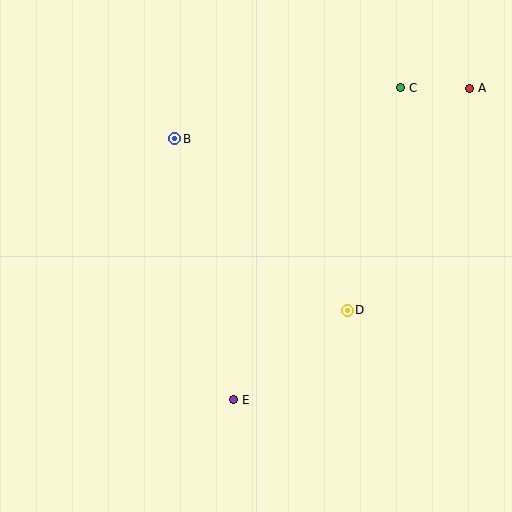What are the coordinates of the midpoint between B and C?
The midpoint between B and C is at (288, 113).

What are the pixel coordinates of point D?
Point D is at (347, 310).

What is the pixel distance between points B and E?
The distance between B and E is 268 pixels.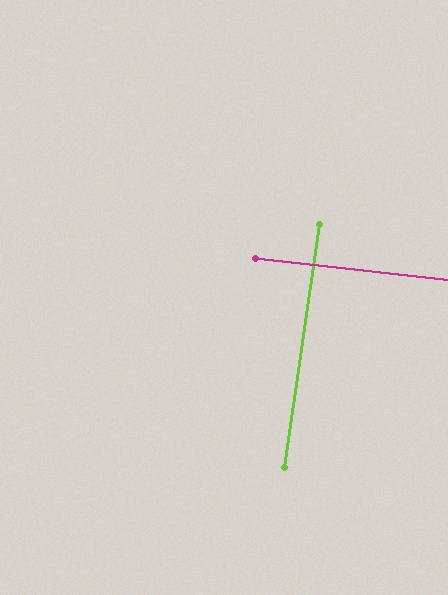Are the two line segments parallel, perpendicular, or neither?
Perpendicular — they meet at approximately 88°.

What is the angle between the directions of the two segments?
Approximately 88 degrees.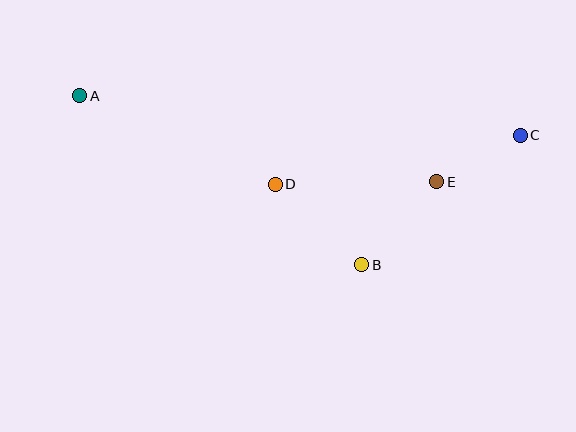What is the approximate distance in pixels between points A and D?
The distance between A and D is approximately 214 pixels.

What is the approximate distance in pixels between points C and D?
The distance between C and D is approximately 250 pixels.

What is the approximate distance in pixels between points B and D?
The distance between B and D is approximately 118 pixels.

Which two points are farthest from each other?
Points A and C are farthest from each other.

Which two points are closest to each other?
Points C and E are closest to each other.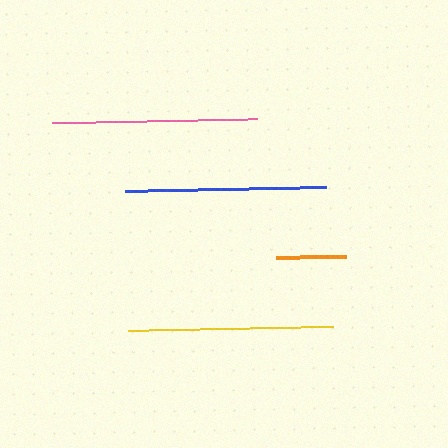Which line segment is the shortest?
The orange line is the shortest at approximately 70 pixels.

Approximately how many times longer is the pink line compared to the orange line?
The pink line is approximately 2.9 times the length of the orange line.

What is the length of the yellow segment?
The yellow segment is approximately 205 pixels long.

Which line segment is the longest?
The yellow line is the longest at approximately 205 pixels.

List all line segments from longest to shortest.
From longest to shortest: yellow, pink, blue, orange.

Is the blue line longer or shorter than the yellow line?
The yellow line is longer than the blue line.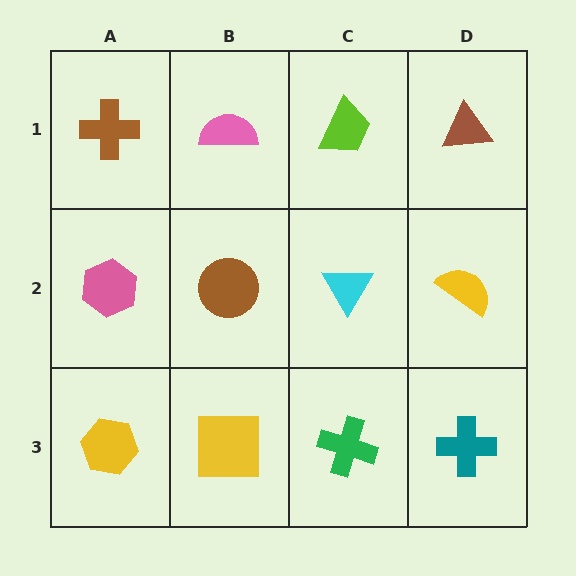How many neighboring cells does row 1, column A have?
2.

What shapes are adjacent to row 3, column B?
A brown circle (row 2, column B), a yellow hexagon (row 3, column A), a green cross (row 3, column C).